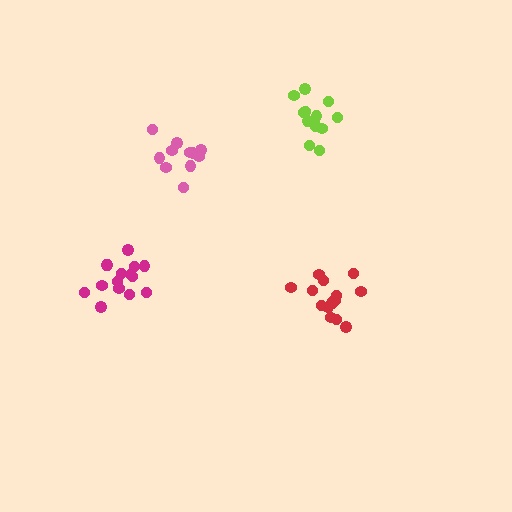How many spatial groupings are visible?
There are 4 spatial groupings.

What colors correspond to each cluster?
The clusters are colored: red, lime, magenta, pink.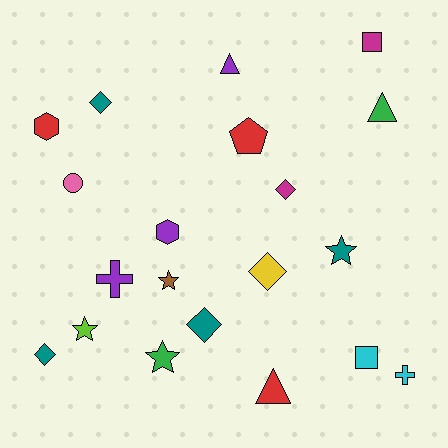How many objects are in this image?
There are 20 objects.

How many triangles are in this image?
There are 3 triangles.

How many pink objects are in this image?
There is 1 pink object.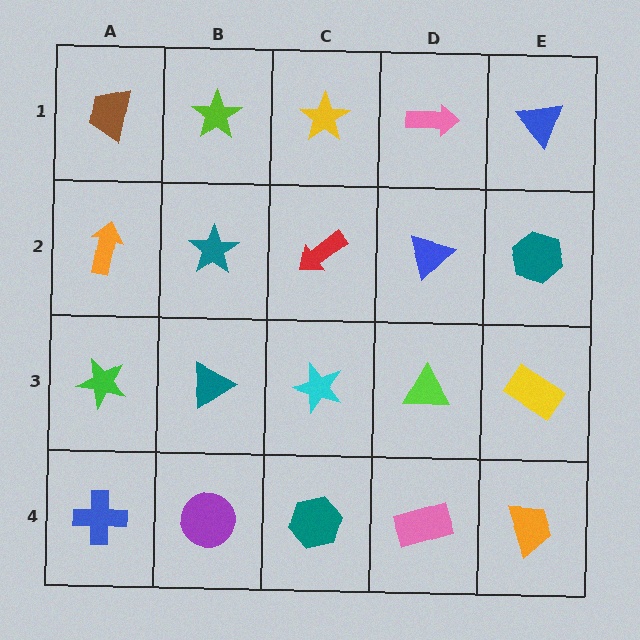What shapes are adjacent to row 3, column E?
A teal hexagon (row 2, column E), an orange trapezoid (row 4, column E), a lime triangle (row 3, column D).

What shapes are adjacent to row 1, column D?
A blue triangle (row 2, column D), a yellow star (row 1, column C), a blue triangle (row 1, column E).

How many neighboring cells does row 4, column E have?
2.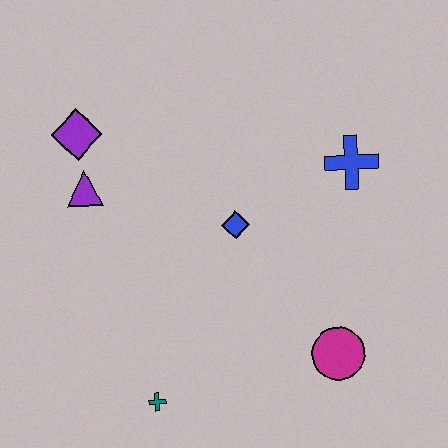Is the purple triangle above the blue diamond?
Yes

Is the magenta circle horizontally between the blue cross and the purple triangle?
Yes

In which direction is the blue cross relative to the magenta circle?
The blue cross is above the magenta circle.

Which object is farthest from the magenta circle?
The purple diamond is farthest from the magenta circle.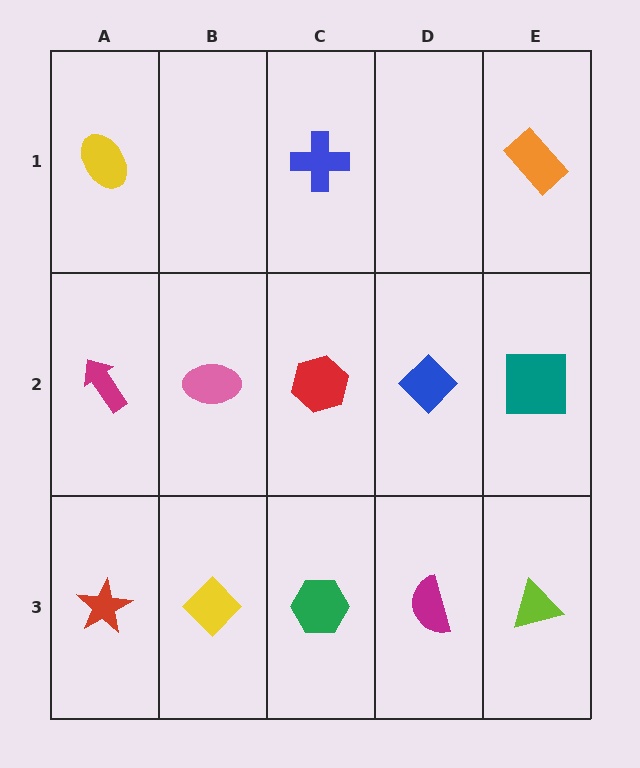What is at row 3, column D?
A magenta semicircle.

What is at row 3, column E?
A lime triangle.